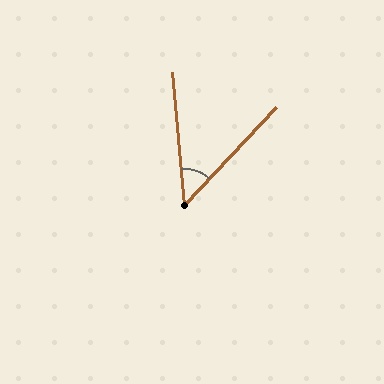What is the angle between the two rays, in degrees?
Approximately 48 degrees.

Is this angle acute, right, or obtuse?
It is acute.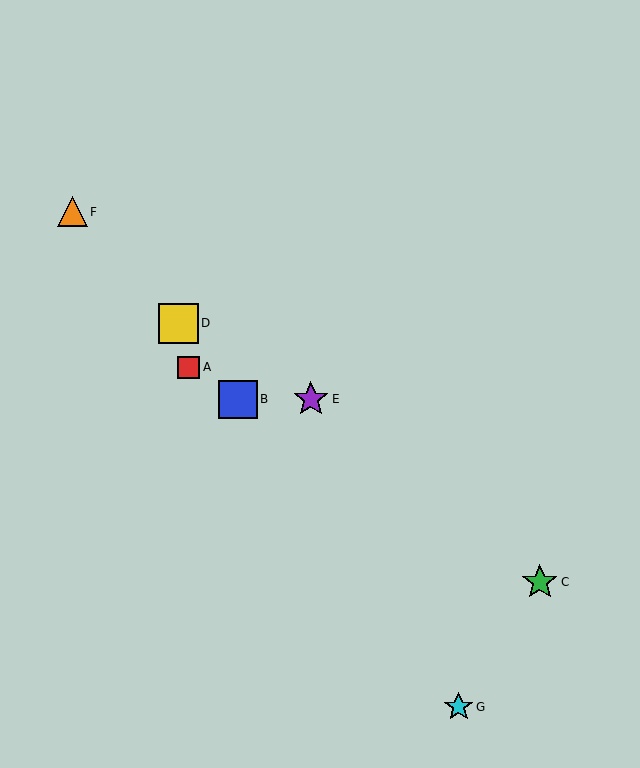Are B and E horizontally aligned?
Yes, both are at y≈399.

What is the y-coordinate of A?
Object A is at y≈367.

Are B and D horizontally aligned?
No, B is at y≈399 and D is at y≈323.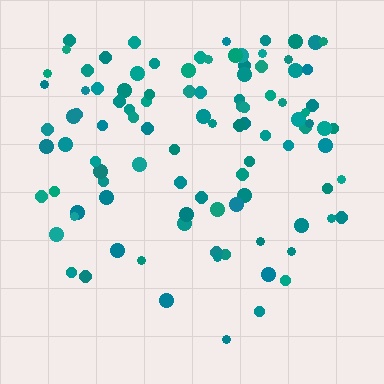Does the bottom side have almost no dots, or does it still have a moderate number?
Still a moderate number, just noticeably fewer than the top.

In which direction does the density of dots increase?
From bottom to top, with the top side densest.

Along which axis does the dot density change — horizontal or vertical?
Vertical.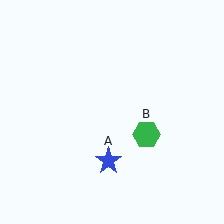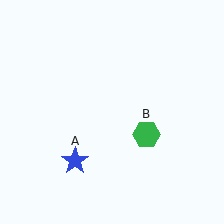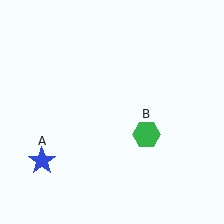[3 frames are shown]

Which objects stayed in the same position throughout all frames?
Green hexagon (object B) remained stationary.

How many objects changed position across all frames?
1 object changed position: blue star (object A).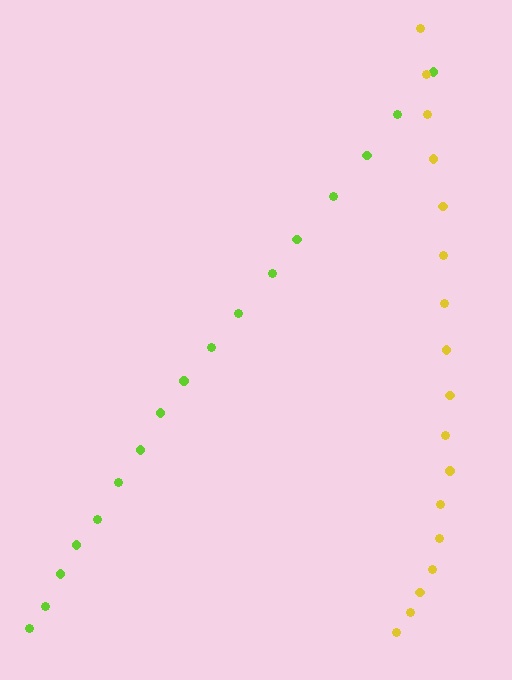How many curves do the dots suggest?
There are 2 distinct paths.